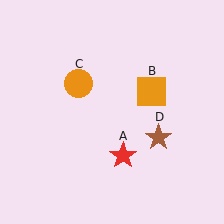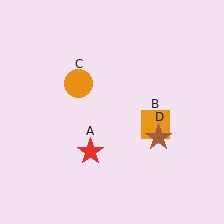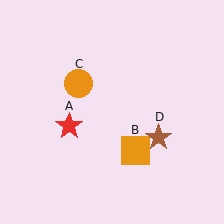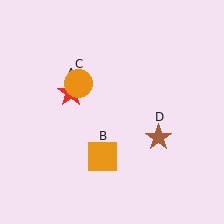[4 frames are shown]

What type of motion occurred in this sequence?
The red star (object A), orange square (object B) rotated clockwise around the center of the scene.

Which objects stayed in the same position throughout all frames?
Orange circle (object C) and brown star (object D) remained stationary.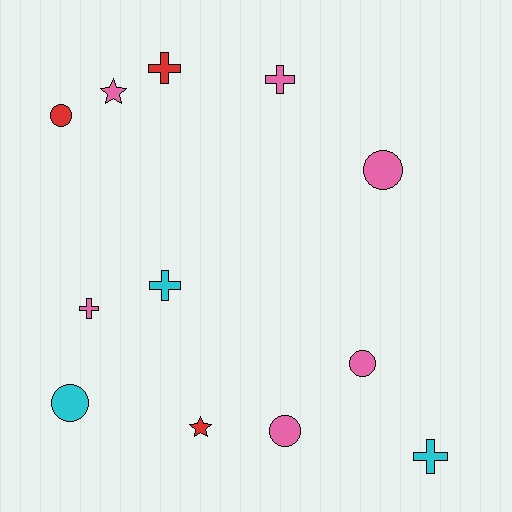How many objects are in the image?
There are 12 objects.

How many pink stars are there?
There is 1 pink star.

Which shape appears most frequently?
Circle, with 5 objects.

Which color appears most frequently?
Pink, with 6 objects.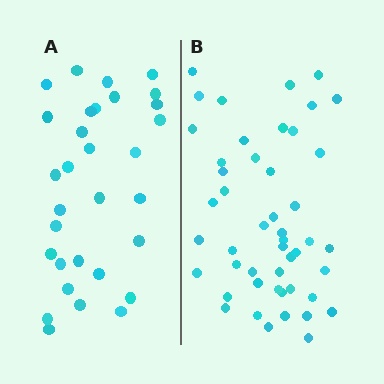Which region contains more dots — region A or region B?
Region B (the right region) has more dots.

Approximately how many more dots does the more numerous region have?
Region B has approximately 15 more dots than region A.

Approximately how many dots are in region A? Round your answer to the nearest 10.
About 30 dots. (The exact count is 31, which rounds to 30.)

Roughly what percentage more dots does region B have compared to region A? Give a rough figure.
About 55% more.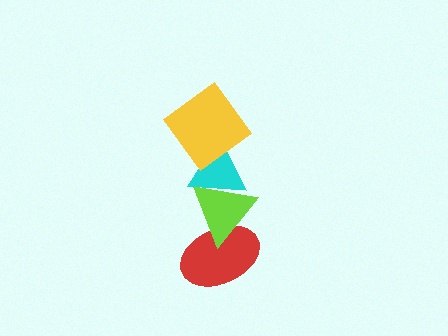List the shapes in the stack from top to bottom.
From top to bottom: the yellow diamond, the cyan triangle, the lime triangle, the red ellipse.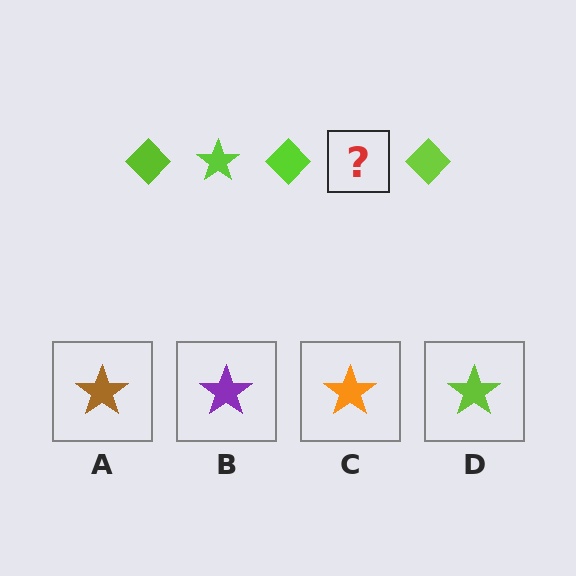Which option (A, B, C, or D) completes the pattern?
D.